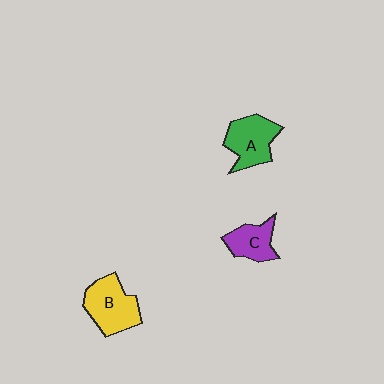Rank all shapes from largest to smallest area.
From largest to smallest: B (yellow), A (green), C (purple).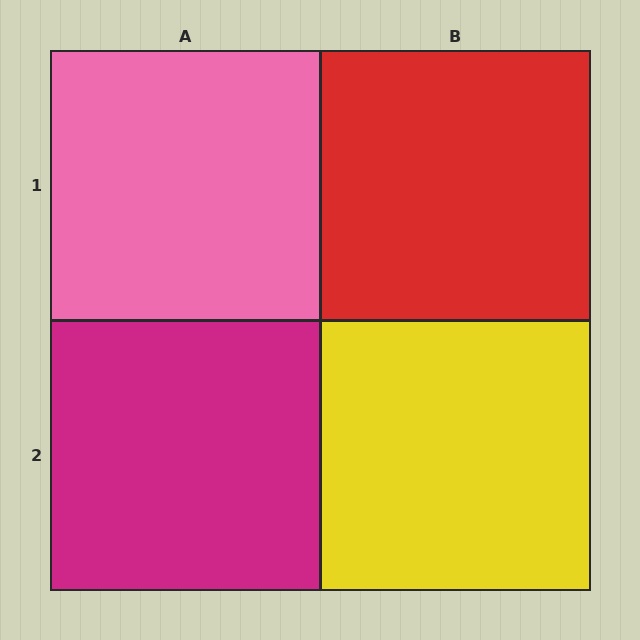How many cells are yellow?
1 cell is yellow.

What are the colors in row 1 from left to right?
Pink, red.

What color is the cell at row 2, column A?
Magenta.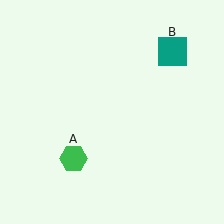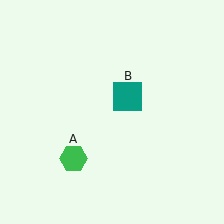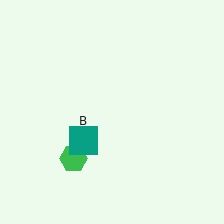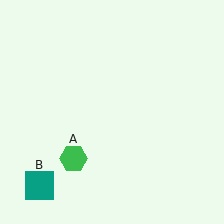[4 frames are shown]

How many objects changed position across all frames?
1 object changed position: teal square (object B).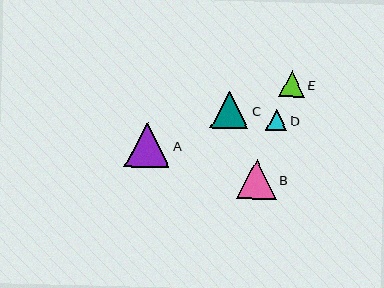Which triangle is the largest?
Triangle A is the largest with a size of approximately 45 pixels.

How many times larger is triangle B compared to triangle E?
Triangle B is approximately 1.5 times the size of triangle E.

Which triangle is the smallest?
Triangle D is the smallest with a size of approximately 21 pixels.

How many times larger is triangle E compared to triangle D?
Triangle E is approximately 1.3 times the size of triangle D.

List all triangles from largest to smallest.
From largest to smallest: A, B, C, E, D.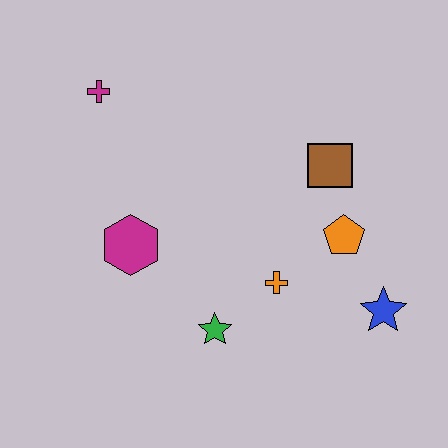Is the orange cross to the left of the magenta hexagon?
No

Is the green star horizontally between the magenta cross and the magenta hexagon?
No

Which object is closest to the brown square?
The orange pentagon is closest to the brown square.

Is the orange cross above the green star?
Yes